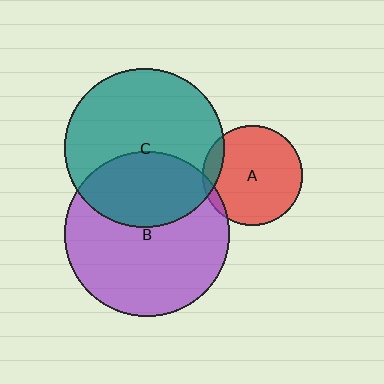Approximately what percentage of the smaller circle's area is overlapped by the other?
Approximately 35%.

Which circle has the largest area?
Circle B (purple).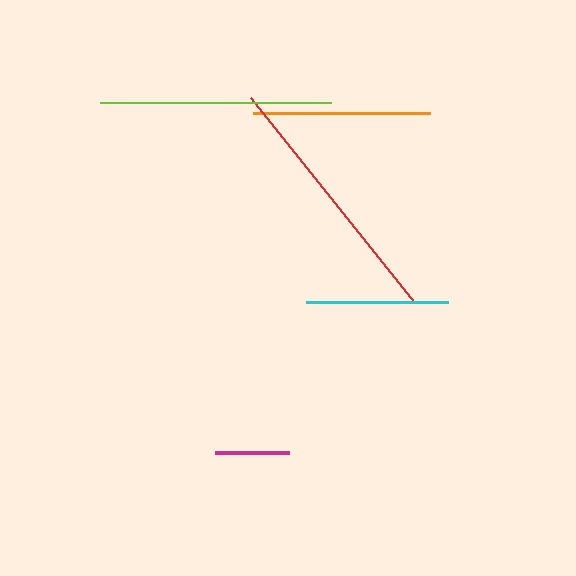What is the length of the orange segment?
The orange segment is approximately 177 pixels long.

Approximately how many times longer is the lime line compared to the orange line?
The lime line is approximately 1.3 times the length of the orange line.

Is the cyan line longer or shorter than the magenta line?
The cyan line is longer than the magenta line.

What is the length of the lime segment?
The lime segment is approximately 230 pixels long.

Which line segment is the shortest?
The magenta line is the shortest at approximately 74 pixels.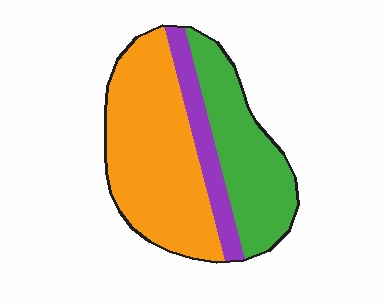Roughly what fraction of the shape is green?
Green covers about 35% of the shape.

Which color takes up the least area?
Purple, at roughly 15%.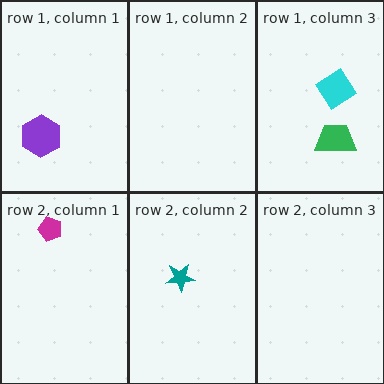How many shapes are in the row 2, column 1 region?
1.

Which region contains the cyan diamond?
The row 1, column 3 region.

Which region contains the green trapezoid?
The row 1, column 3 region.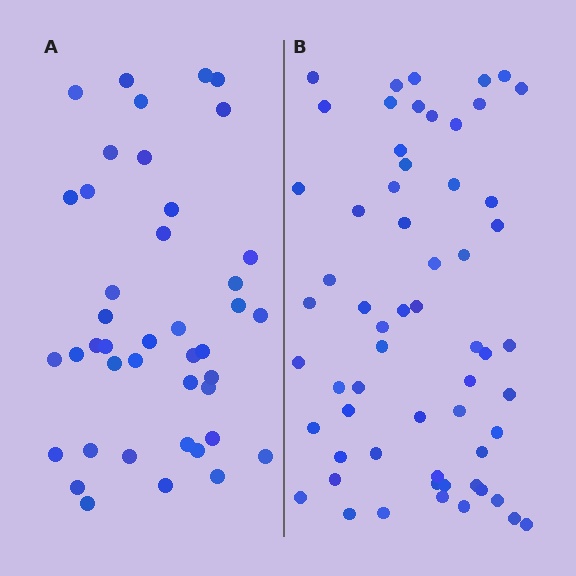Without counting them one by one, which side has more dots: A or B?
Region B (the right region) has more dots.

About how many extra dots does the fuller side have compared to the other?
Region B has approximately 20 more dots than region A.